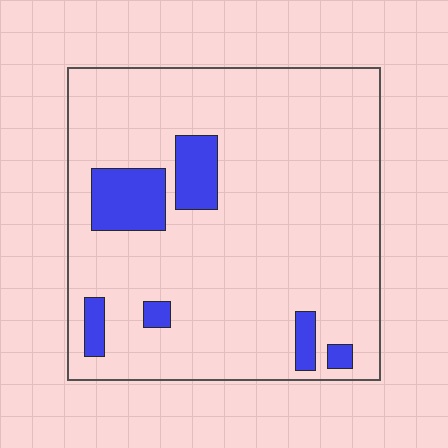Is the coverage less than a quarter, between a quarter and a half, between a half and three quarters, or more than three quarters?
Less than a quarter.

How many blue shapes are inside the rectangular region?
6.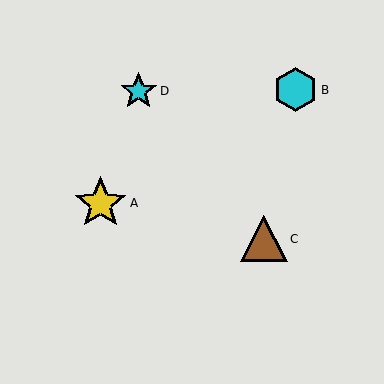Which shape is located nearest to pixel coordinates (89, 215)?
The yellow star (labeled A) at (100, 203) is nearest to that location.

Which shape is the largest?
The yellow star (labeled A) is the largest.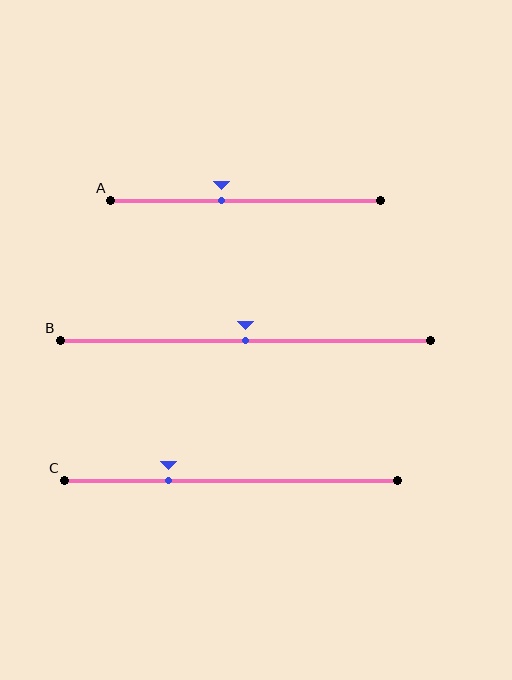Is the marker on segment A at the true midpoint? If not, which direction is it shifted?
No, the marker on segment A is shifted to the left by about 9% of the segment length.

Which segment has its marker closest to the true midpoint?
Segment B has its marker closest to the true midpoint.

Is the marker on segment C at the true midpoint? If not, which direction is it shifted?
No, the marker on segment C is shifted to the left by about 19% of the segment length.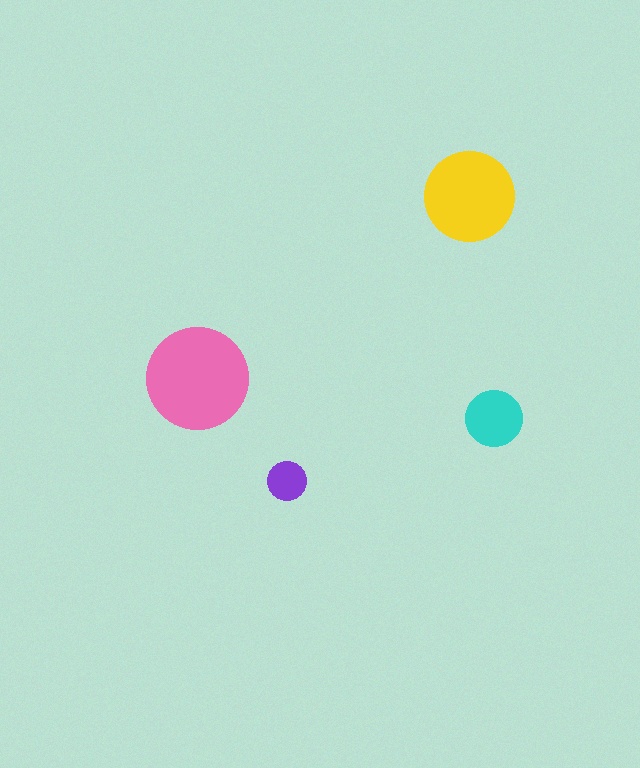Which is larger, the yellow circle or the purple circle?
The yellow one.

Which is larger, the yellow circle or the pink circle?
The pink one.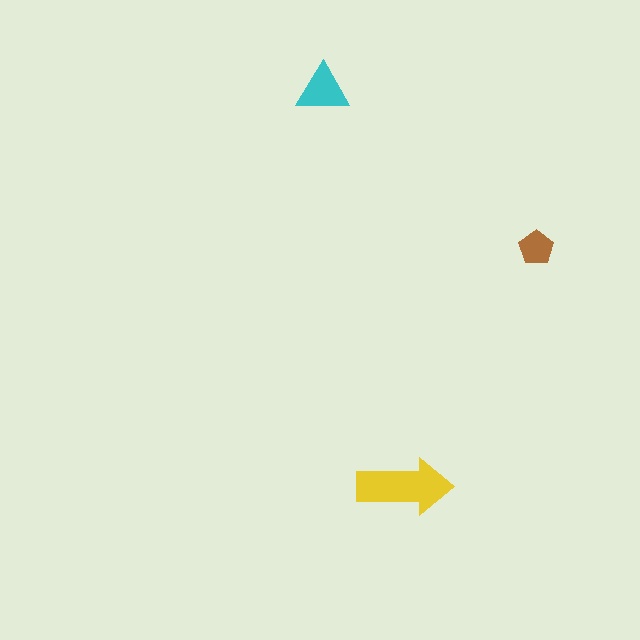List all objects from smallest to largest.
The brown pentagon, the cyan triangle, the yellow arrow.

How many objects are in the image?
There are 3 objects in the image.